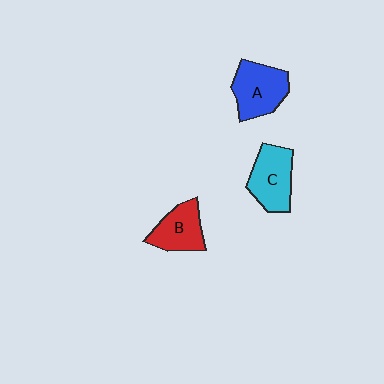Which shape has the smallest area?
Shape B (red).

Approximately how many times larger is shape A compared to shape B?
Approximately 1.2 times.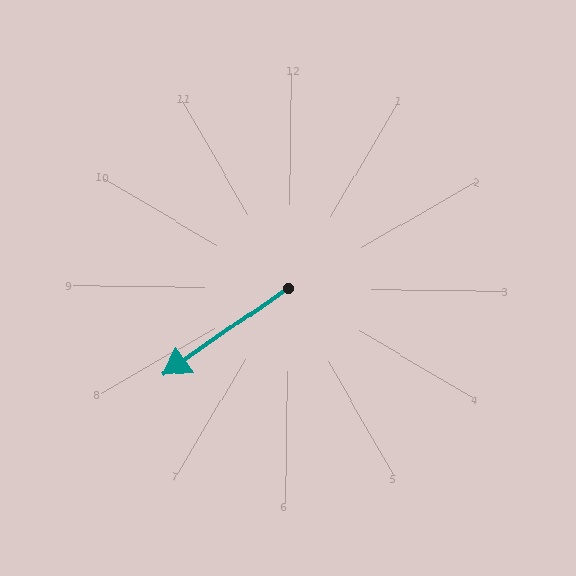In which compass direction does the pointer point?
Southwest.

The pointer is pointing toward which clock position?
Roughly 8 o'clock.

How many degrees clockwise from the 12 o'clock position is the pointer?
Approximately 235 degrees.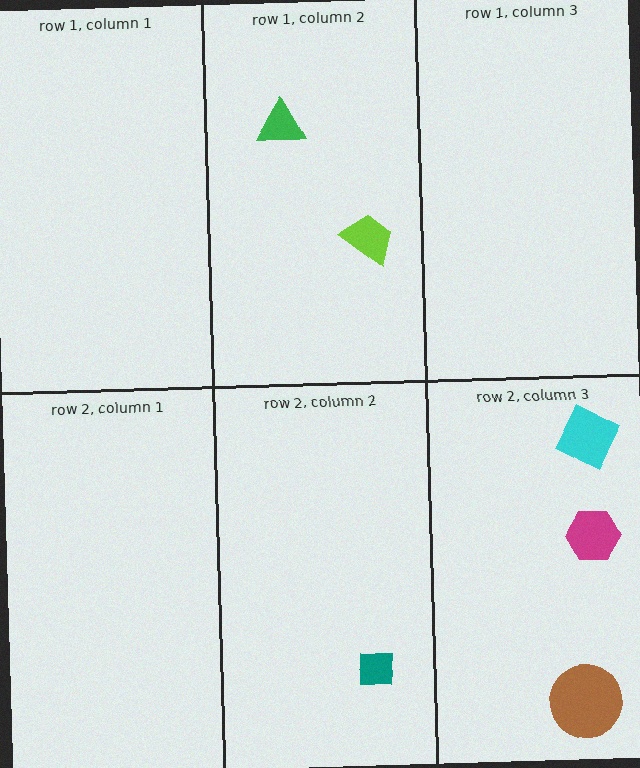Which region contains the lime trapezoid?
The row 1, column 2 region.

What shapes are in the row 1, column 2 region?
The lime trapezoid, the green triangle.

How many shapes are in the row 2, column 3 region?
3.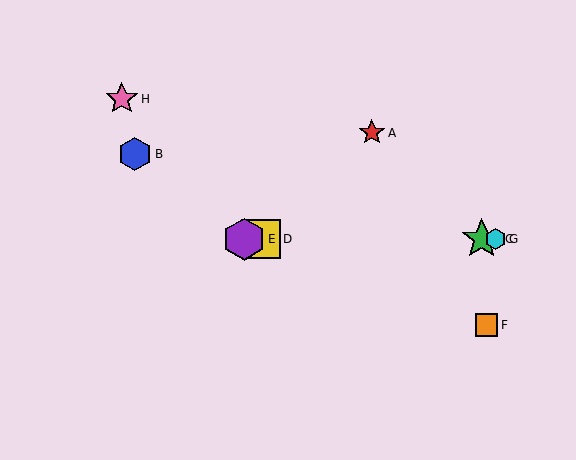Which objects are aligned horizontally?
Objects C, D, E, G are aligned horizontally.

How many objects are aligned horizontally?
4 objects (C, D, E, G) are aligned horizontally.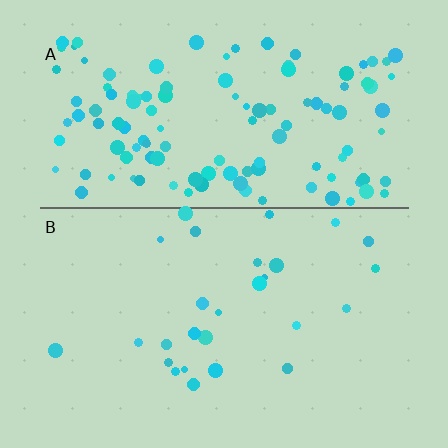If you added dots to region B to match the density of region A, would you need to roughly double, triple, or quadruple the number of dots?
Approximately quadruple.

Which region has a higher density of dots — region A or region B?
A (the top).